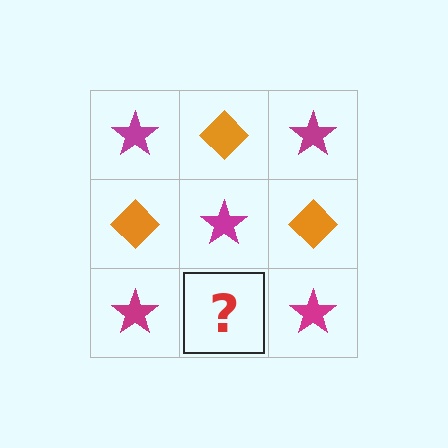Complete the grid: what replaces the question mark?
The question mark should be replaced with an orange diamond.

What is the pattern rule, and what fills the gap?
The rule is that it alternates magenta star and orange diamond in a checkerboard pattern. The gap should be filled with an orange diamond.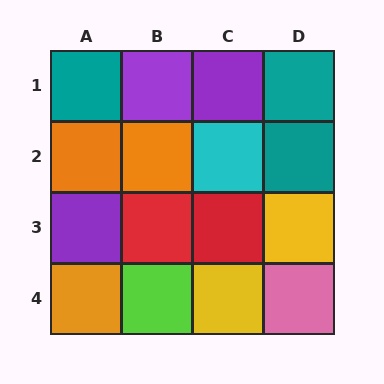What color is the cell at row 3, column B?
Red.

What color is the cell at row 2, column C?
Cyan.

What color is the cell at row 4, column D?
Pink.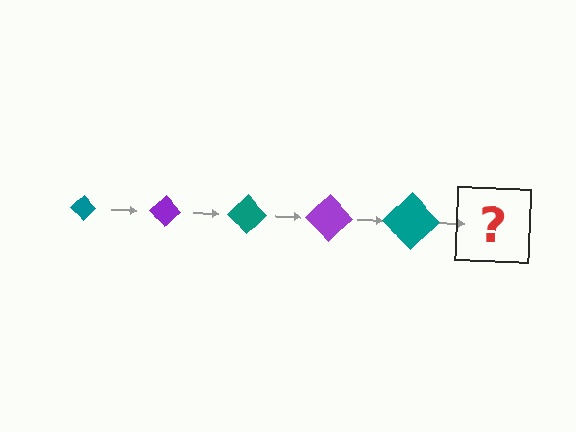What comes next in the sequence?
The next element should be a purple diamond, larger than the previous one.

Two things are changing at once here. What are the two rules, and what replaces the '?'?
The two rules are that the diamond grows larger each step and the color cycles through teal and purple. The '?' should be a purple diamond, larger than the previous one.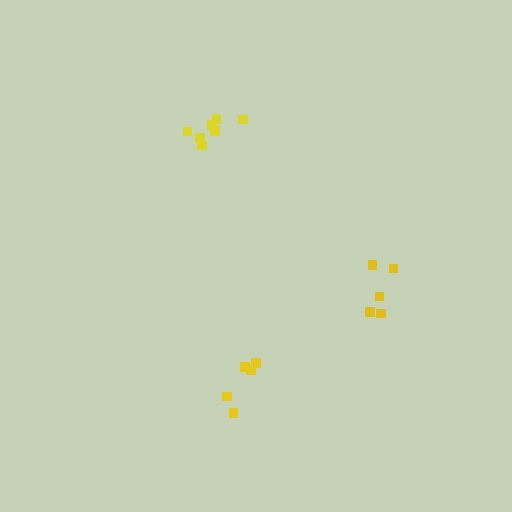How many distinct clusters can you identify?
There are 3 distinct clusters.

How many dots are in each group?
Group 1: 5 dots, Group 2: 7 dots, Group 3: 5 dots (17 total).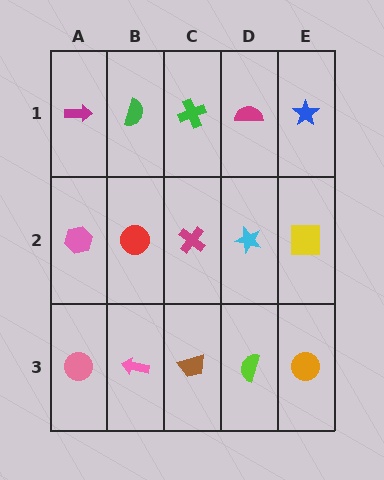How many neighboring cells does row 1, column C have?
3.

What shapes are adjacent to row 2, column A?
A magenta arrow (row 1, column A), a pink circle (row 3, column A), a red circle (row 2, column B).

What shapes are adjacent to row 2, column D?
A magenta semicircle (row 1, column D), a lime semicircle (row 3, column D), a magenta cross (row 2, column C), a yellow square (row 2, column E).